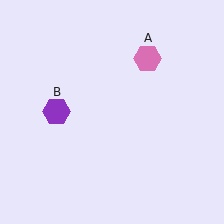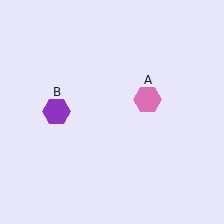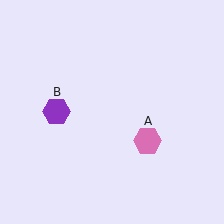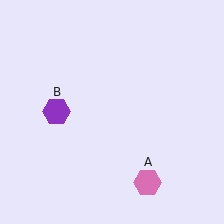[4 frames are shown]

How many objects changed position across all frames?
1 object changed position: pink hexagon (object A).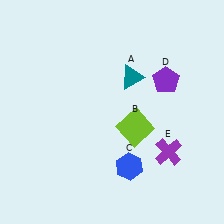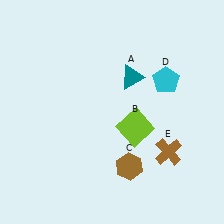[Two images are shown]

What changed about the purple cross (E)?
In Image 1, E is purple. In Image 2, it changed to brown.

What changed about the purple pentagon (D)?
In Image 1, D is purple. In Image 2, it changed to cyan.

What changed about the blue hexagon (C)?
In Image 1, C is blue. In Image 2, it changed to brown.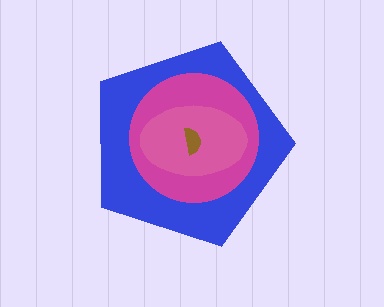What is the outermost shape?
The blue pentagon.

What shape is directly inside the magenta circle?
The pink ellipse.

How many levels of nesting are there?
4.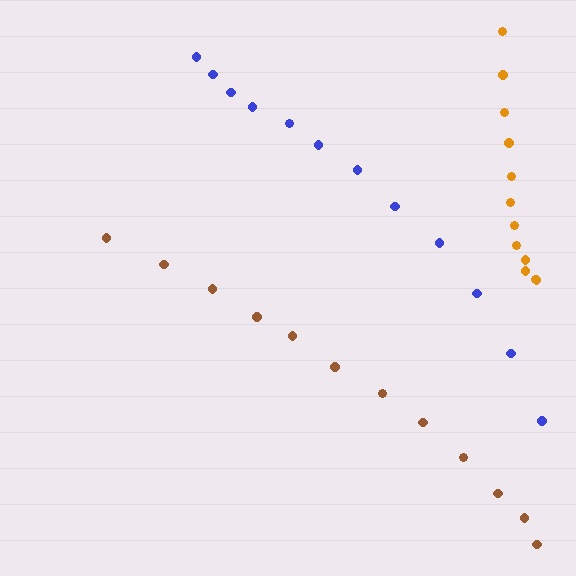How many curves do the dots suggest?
There are 3 distinct paths.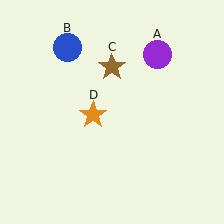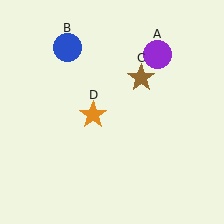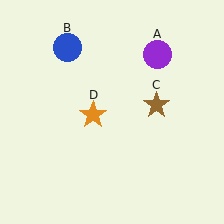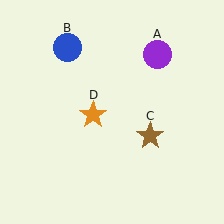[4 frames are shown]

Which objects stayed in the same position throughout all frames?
Purple circle (object A) and blue circle (object B) and orange star (object D) remained stationary.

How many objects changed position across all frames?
1 object changed position: brown star (object C).